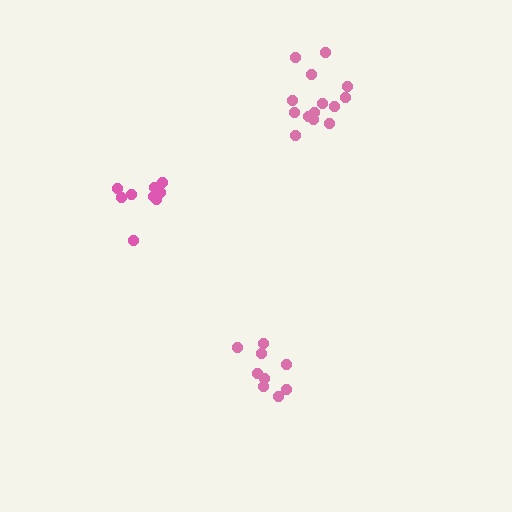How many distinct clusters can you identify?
There are 3 distinct clusters.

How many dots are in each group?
Group 1: 9 dots, Group 2: 9 dots, Group 3: 14 dots (32 total).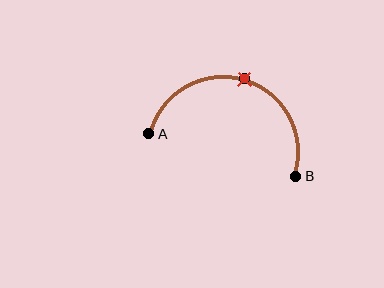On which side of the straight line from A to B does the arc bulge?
The arc bulges above the straight line connecting A and B.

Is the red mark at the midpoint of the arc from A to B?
Yes. The red mark lies on the arc at equal arc-length from both A and B — it is the arc midpoint.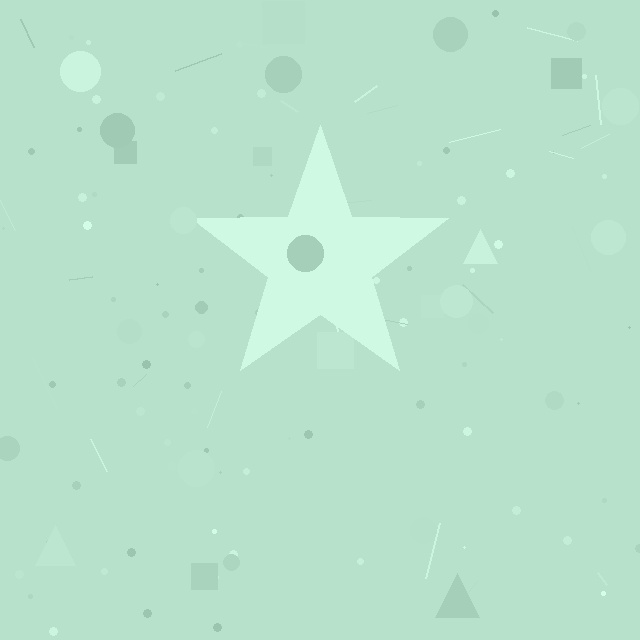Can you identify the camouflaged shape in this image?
The camouflaged shape is a star.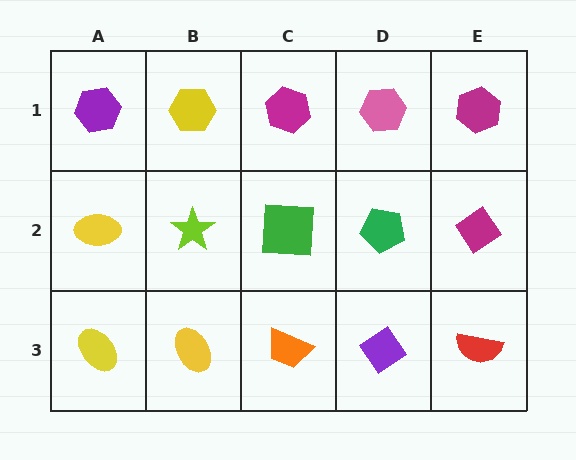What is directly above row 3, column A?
A yellow ellipse.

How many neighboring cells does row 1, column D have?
3.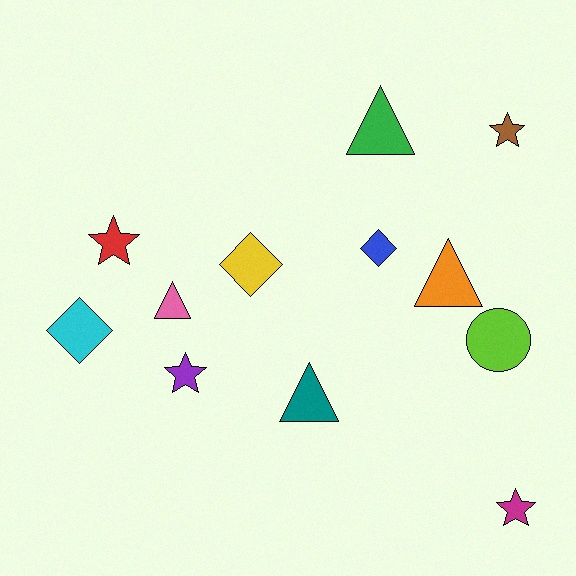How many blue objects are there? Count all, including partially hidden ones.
There is 1 blue object.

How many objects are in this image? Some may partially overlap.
There are 12 objects.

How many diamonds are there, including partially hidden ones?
There are 3 diamonds.